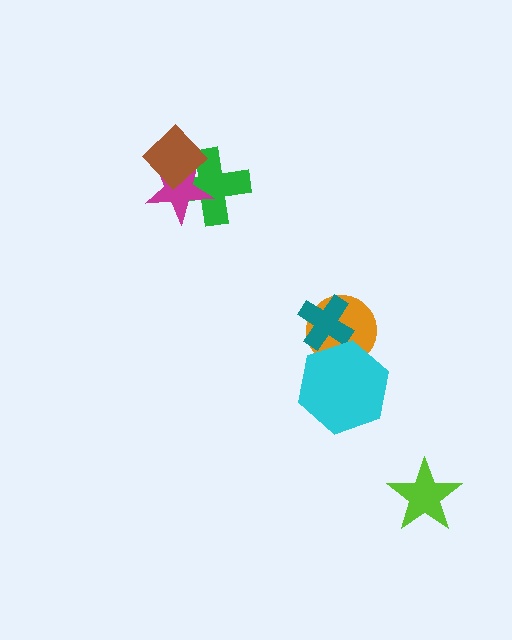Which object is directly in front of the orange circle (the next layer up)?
The teal cross is directly in front of the orange circle.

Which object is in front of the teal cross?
The cyan hexagon is in front of the teal cross.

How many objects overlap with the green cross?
2 objects overlap with the green cross.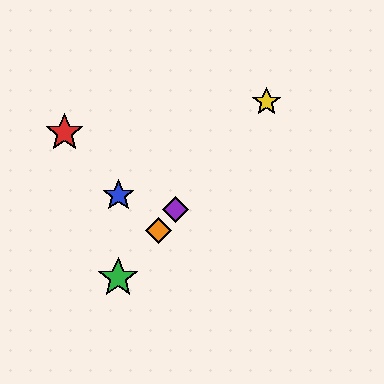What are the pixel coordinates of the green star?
The green star is at (118, 278).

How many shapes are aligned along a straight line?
4 shapes (the green star, the yellow star, the purple diamond, the orange diamond) are aligned along a straight line.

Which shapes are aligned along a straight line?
The green star, the yellow star, the purple diamond, the orange diamond are aligned along a straight line.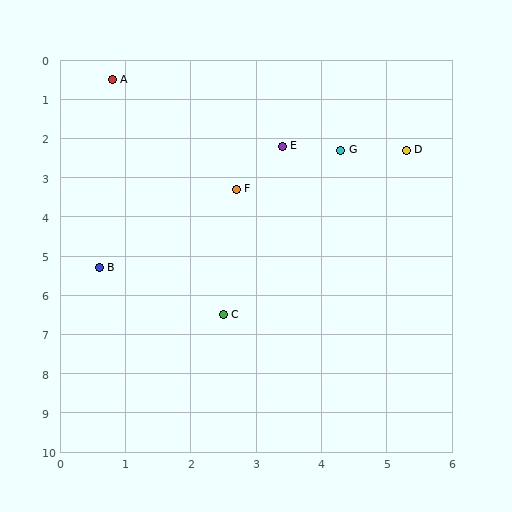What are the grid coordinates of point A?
Point A is at approximately (0.8, 0.5).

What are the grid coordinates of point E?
Point E is at approximately (3.4, 2.2).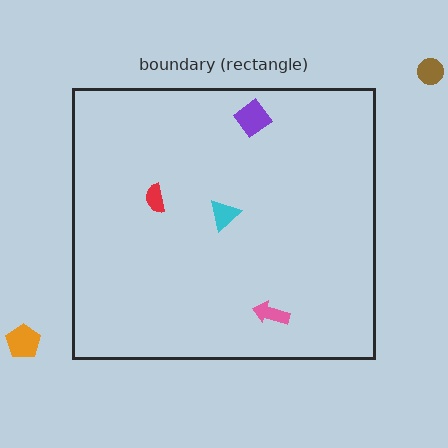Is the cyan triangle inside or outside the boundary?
Inside.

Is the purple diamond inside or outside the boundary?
Inside.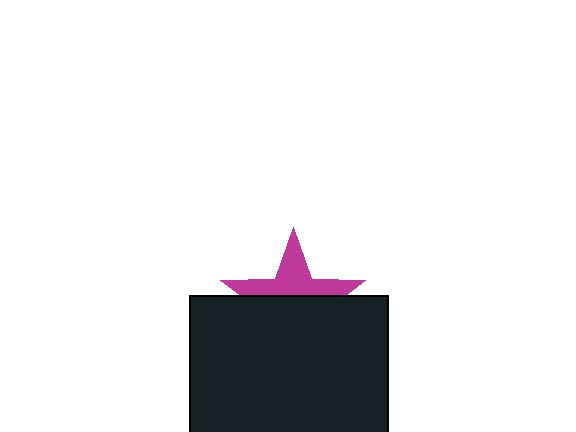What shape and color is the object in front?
The object in front is a black square.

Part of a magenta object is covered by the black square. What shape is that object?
It is a star.